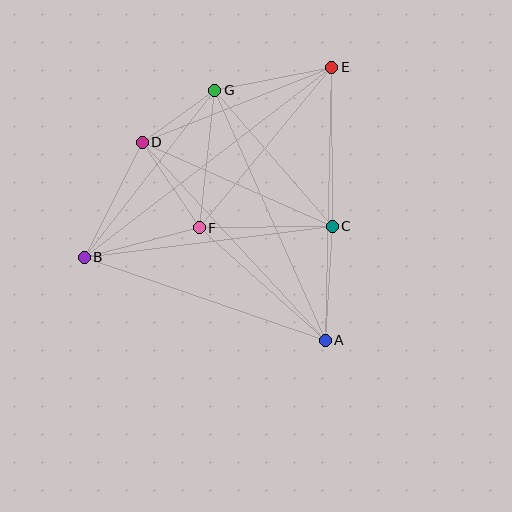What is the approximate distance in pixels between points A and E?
The distance between A and E is approximately 273 pixels.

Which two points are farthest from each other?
Points B and E are farthest from each other.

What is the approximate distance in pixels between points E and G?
The distance between E and G is approximately 119 pixels.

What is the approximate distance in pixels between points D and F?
The distance between D and F is approximately 103 pixels.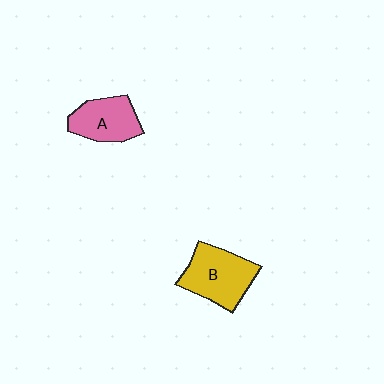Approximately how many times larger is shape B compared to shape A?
Approximately 1.3 times.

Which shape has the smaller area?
Shape A (pink).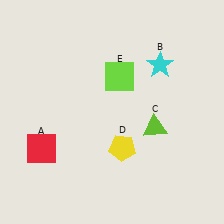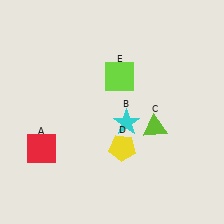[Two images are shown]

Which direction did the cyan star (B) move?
The cyan star (B) moved down.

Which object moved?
The cyan star (B) moved down.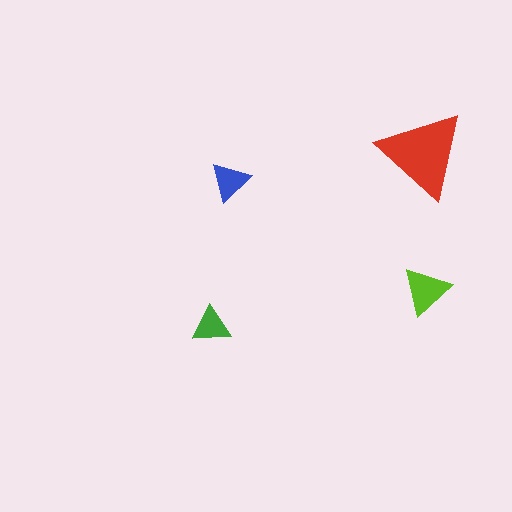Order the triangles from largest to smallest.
the red one, the lime one, the blue one, the green one.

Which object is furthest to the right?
The lime triangle is rightmost.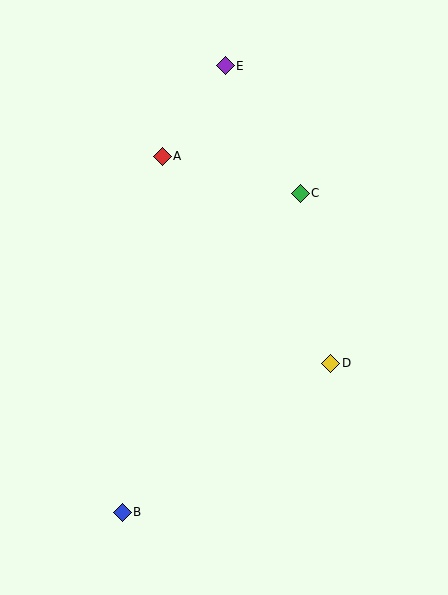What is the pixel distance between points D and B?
The distance between D and B is 256 pixels.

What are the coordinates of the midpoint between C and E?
The midpoint between C and E is at (263, 130).